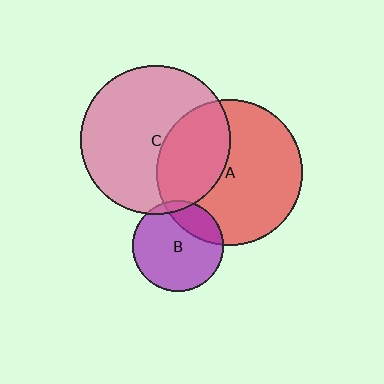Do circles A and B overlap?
Yes.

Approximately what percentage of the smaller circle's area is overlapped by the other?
Approximately 20%.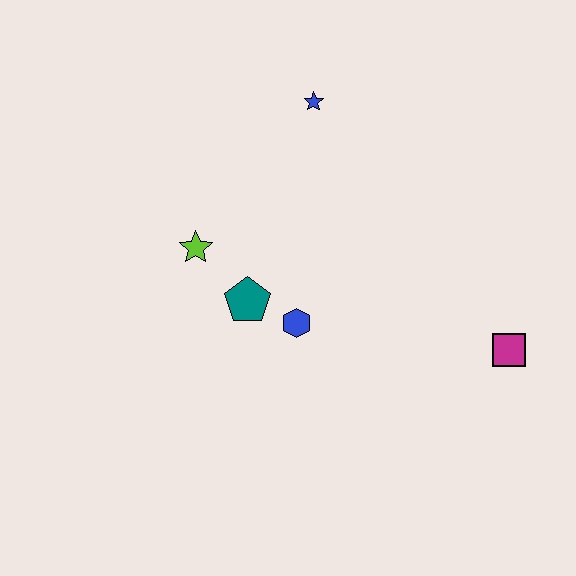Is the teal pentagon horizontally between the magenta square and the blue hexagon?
No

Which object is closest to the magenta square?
The blue hexagon is closest to the magenta square.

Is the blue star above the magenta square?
Yes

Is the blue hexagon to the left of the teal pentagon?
No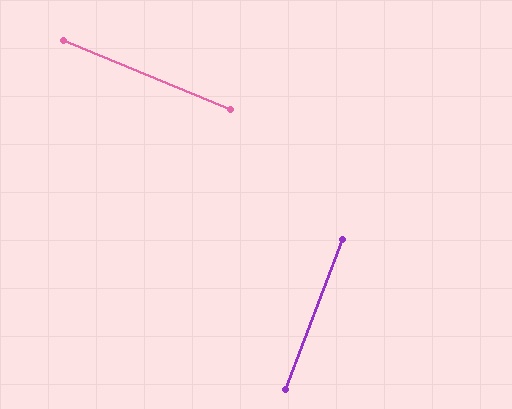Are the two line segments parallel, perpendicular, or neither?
Perpendicular — they meet at approximately 88°.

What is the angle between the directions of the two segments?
Approximately 88 degrees.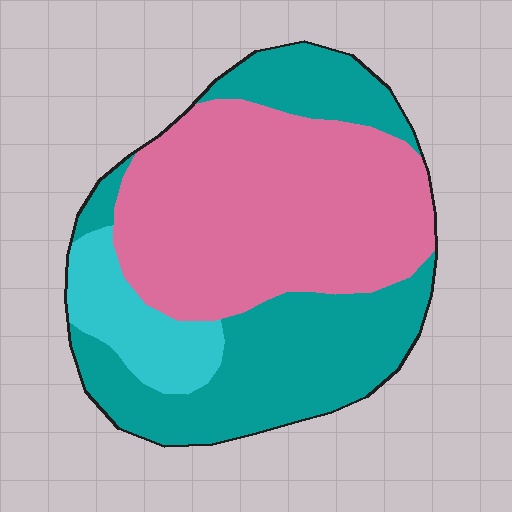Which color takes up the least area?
Cyan, at roughly 10%.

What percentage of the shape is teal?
Teal takes up about two fifths (2/5) of the shape.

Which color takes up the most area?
Pink, at roughly 50%.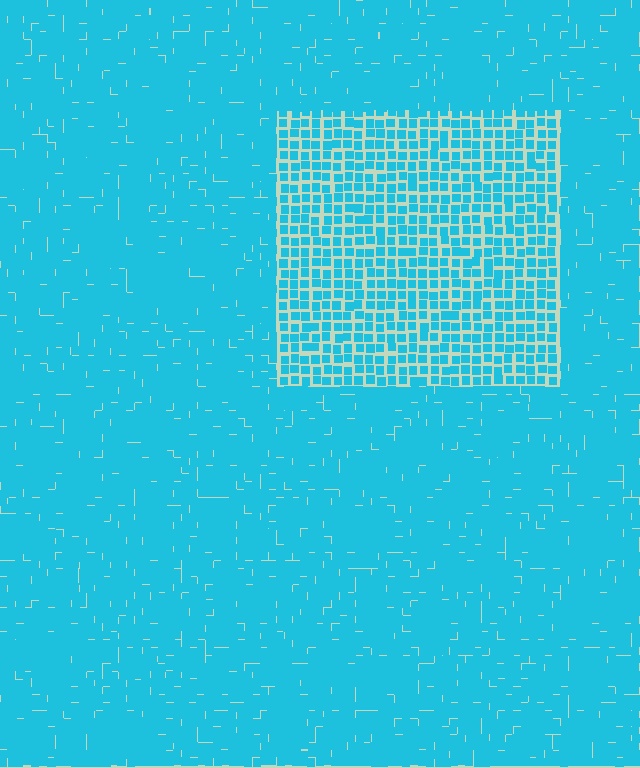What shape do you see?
I see a rectangle.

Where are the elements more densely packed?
The elements are more densely packed outside the rectangle boundary.